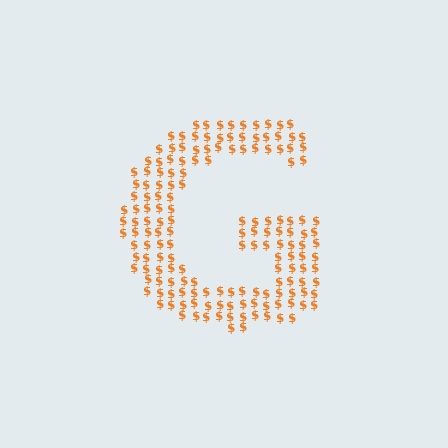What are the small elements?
The small elements are dollar signs.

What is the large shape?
The large shape is the letter G.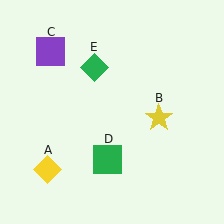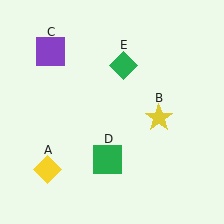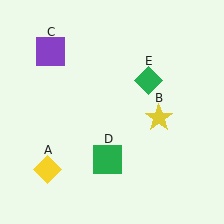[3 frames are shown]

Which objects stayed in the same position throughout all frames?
Yellow diamond (object A) and yellow star (object B) and purple square (object C) and green square (object D) remained stationary.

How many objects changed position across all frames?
1 object changed position: green diamond (object E).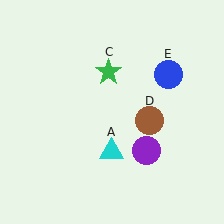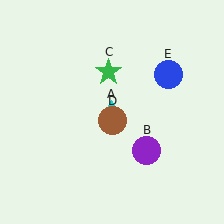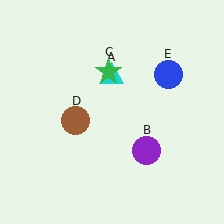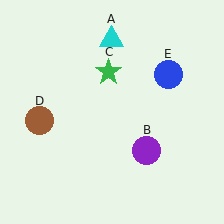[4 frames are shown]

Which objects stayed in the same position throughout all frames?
Purple circle (object B) and green star (object C) and blue circle (object E) remained stationary.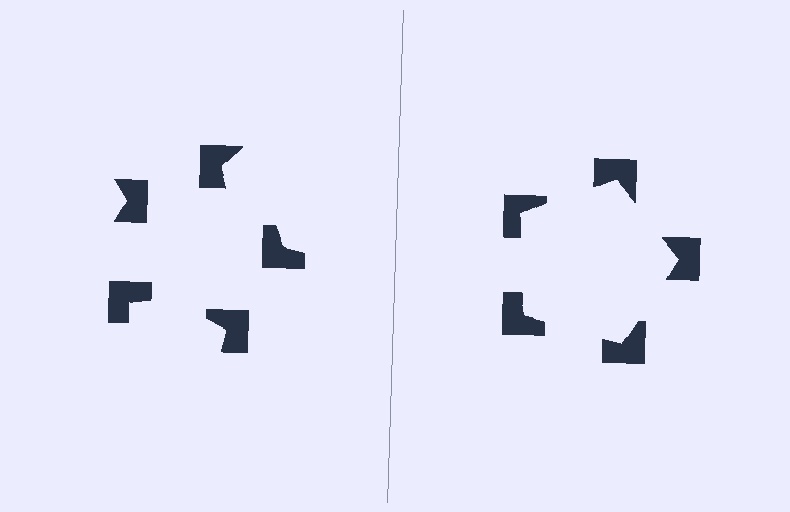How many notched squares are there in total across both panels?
10 — 5 on each side.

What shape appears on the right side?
An illusory pentagon.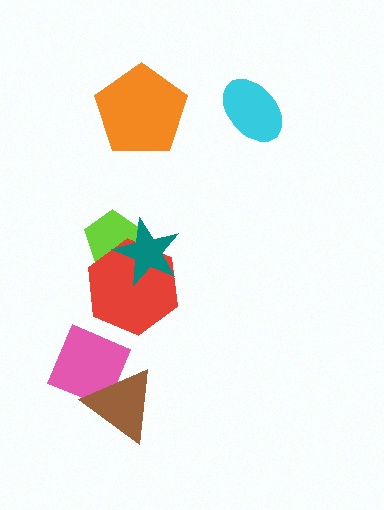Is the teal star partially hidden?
No, no other shape covers it.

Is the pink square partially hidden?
Yes, it is partially covered by another shape.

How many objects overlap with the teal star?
2 objects overlap with the teal star.